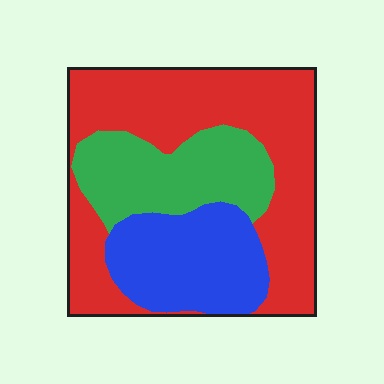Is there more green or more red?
Red.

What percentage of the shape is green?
Green covers roughly 25% of the shape.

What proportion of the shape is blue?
Blue covers around 25% of the shape.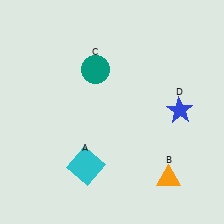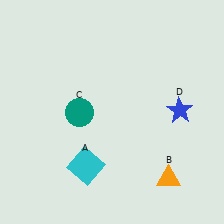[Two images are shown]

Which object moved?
The teal circle (C) moved down.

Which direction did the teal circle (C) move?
The teal circle (C) moved down.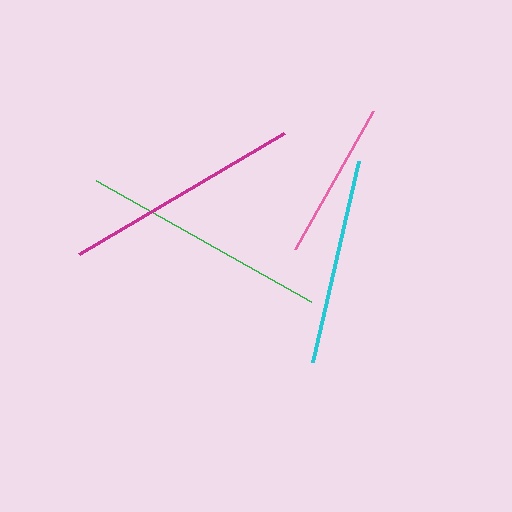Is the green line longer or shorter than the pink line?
The green line is longer than the pink line.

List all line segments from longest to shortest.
From longest to shortest: green, magenta, cyan, pink.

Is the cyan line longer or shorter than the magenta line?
The magenta line is longer than the cyan line.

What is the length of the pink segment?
The pink segment is approximately 158 pixels long.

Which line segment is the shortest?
The pink line is the shortest at approximately 158 pixels.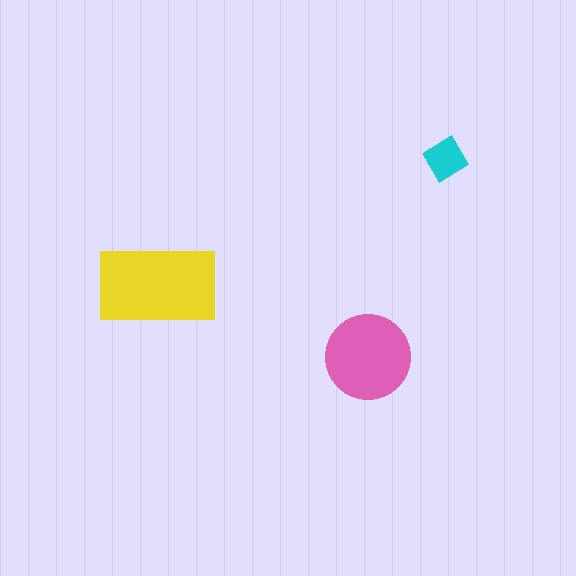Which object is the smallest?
The cyan diamond.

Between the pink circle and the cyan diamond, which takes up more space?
The pink circle.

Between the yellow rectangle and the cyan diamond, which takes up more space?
The yellow rectangle.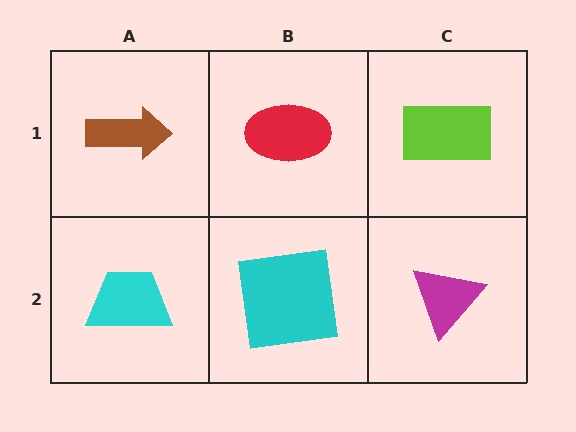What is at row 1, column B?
A red ellipse.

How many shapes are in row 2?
3 shapes.